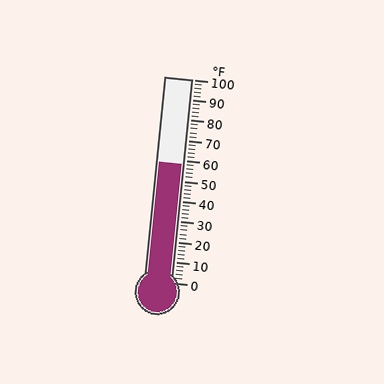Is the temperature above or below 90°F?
The temperature is below 90°F.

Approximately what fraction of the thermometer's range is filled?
The thermometer is filled to approximately 60% of its range.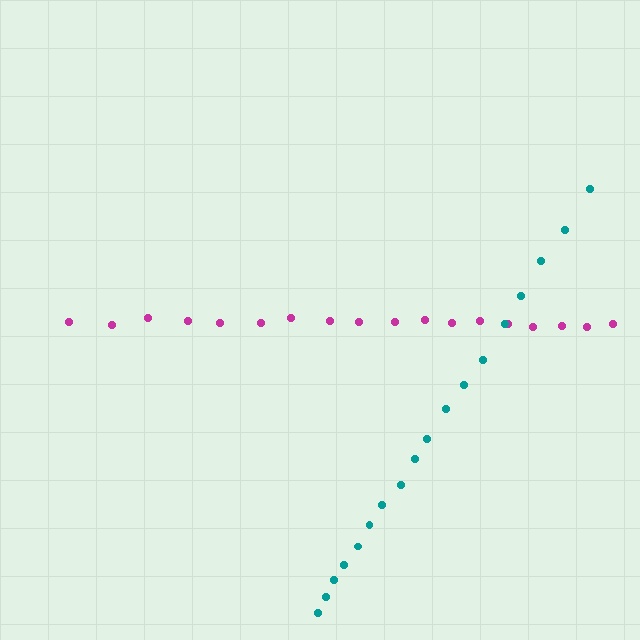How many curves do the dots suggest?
There are 2 distinct paths.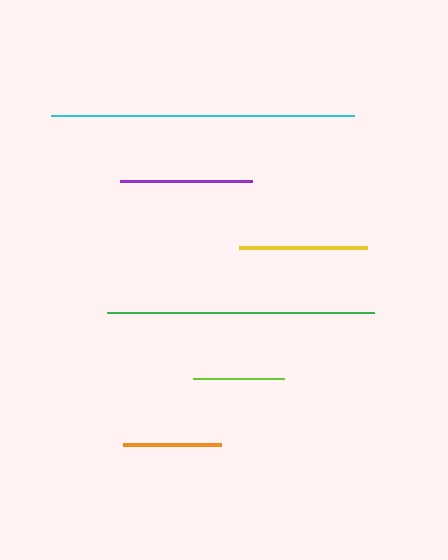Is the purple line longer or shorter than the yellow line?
The purple line is longer than the yellow line.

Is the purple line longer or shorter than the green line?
The green line is longer than the purple line.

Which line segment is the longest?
The cyan line is the longest at approximately 303 pixels.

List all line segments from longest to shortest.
From longest to shortest: cyan, green, purple, yellow, orange, lime.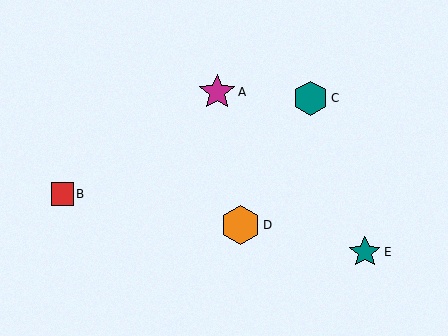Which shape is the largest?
The orange hexagon (labeled D) is the largest.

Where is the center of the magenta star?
The center of the magenta star is at (217, 93).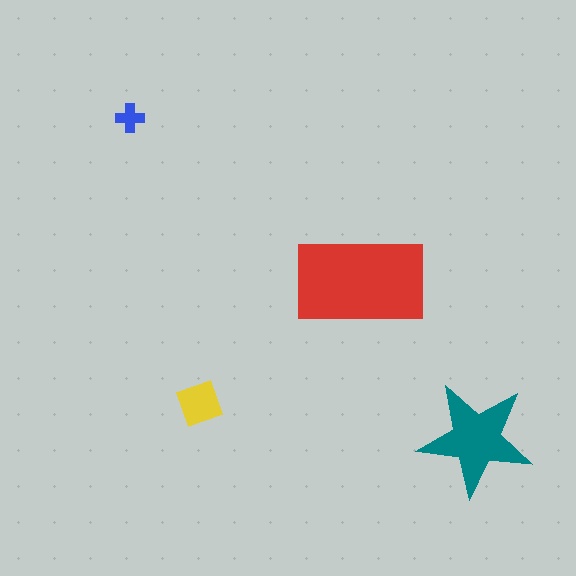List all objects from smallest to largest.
The blue cross, the yellow diamond, the teal star, the red rectangle.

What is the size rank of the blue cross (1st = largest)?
4th.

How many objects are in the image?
There are 4 objects in the image.